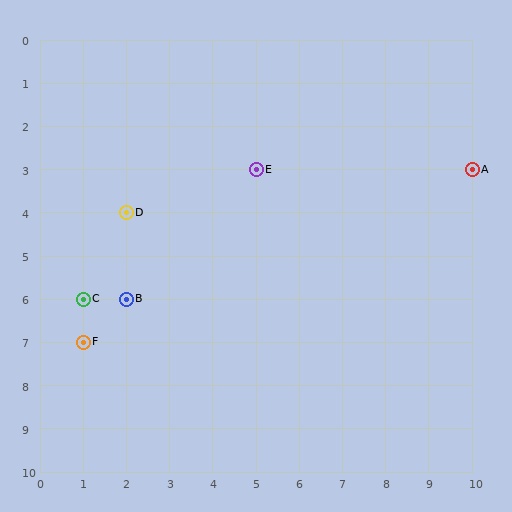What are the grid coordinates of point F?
Point F is at grid coordinates (1, 7).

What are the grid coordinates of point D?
Point D is at grid coordinates (2, 4).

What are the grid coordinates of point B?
Point B is at grid coordinates (2, 6).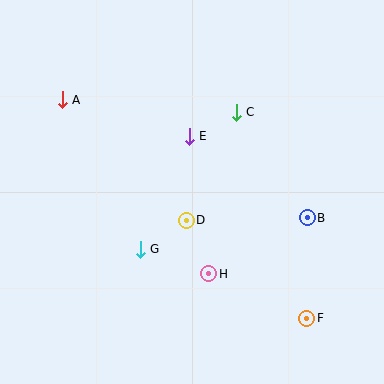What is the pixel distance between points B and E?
The distance between B and E is 144 pixels.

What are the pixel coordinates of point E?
Point E is at (189, 136).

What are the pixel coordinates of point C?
Point C is at (236, 112).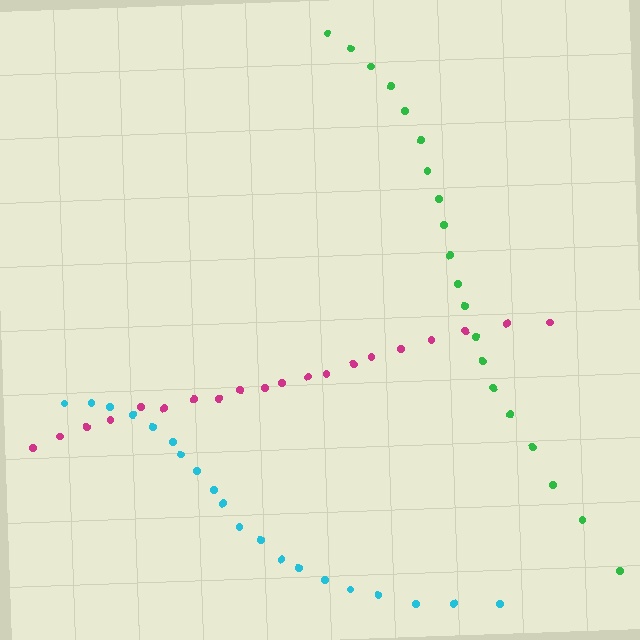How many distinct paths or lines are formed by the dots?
There are 3 distinct paths.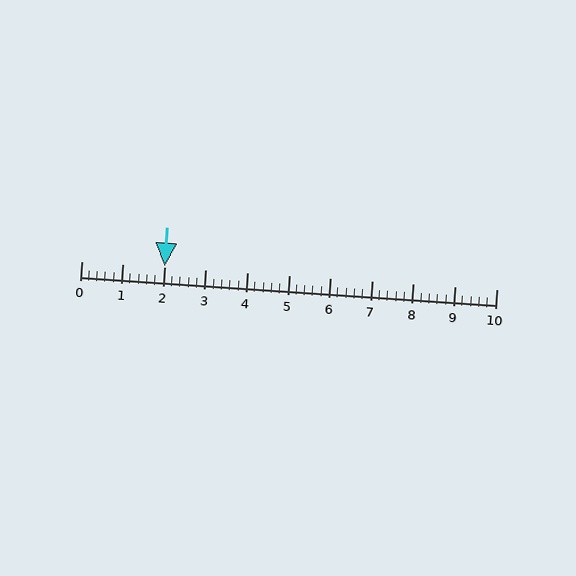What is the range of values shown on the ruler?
The ruler shows values from 0 to 10.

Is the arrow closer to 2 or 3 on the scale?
The arrow is closer to 2.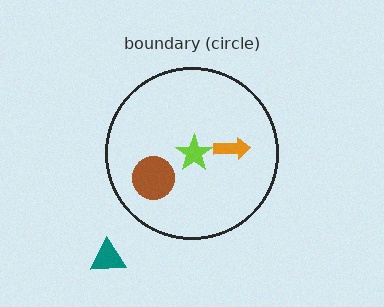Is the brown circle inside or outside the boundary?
Inside.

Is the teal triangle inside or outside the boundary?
Outside.